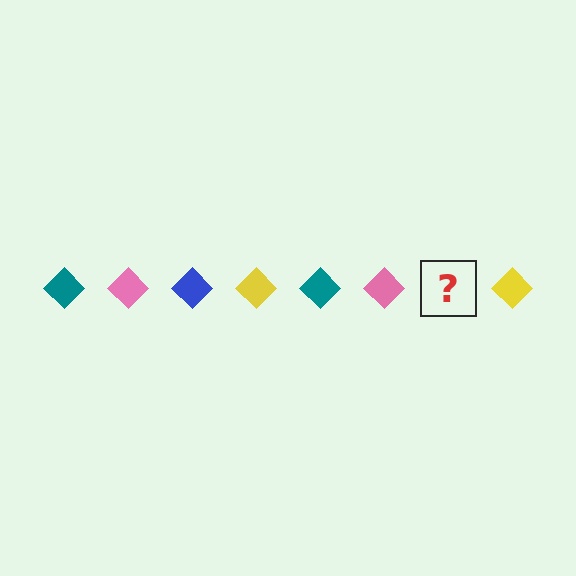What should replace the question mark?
The question mark should be replaced with a blue diamond.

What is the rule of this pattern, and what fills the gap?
The rule is that the pattern cycles through teal, pink, blue, yellow diamonds. The gap should be filled with a blue diamond.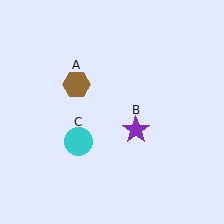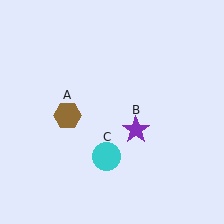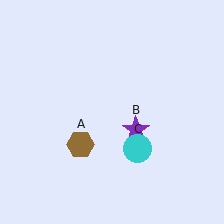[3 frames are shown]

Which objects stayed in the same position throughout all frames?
Purple star (object B) remained stationary.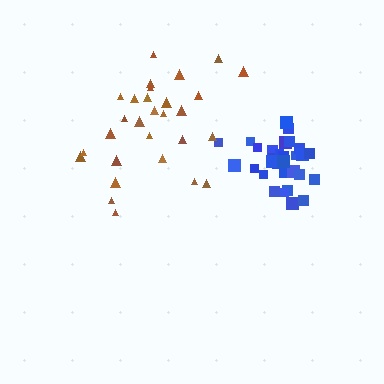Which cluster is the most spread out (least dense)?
Brown.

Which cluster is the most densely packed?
Blue.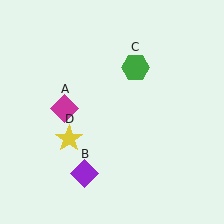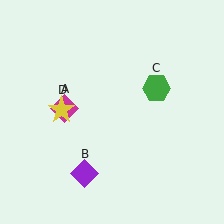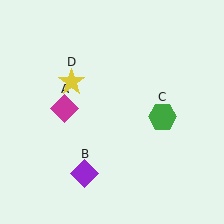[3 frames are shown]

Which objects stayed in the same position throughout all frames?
Magenta diamond (object A) and purple diamond (object B) remained stationary.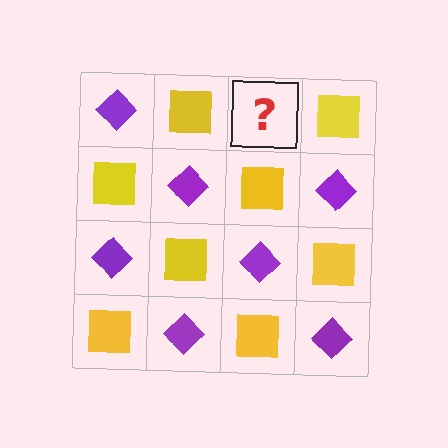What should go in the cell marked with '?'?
The missing cell should contain a purple diamond.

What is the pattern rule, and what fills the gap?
The rule is that it alternates purple diamond and yellow square in a checkerboard pattern. The gap should be filled with a purple diamond.